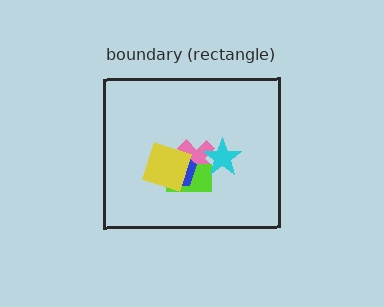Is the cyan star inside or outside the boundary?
Inside.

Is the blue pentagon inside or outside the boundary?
Inside.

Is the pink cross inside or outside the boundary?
Inside.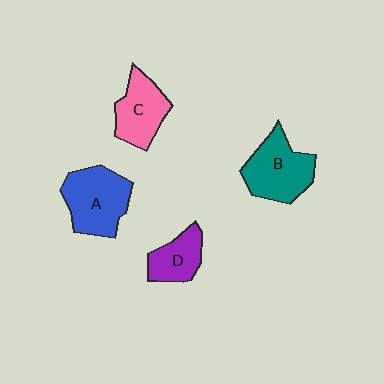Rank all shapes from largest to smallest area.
From largest to smallest: A (blue), B (teal), C (pink), D (purple).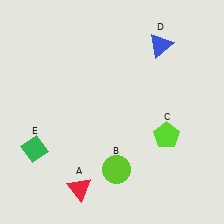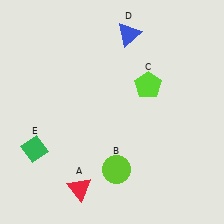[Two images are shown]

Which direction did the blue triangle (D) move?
The blue triangle (D) moved left.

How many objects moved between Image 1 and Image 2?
2 objects moved between the two images.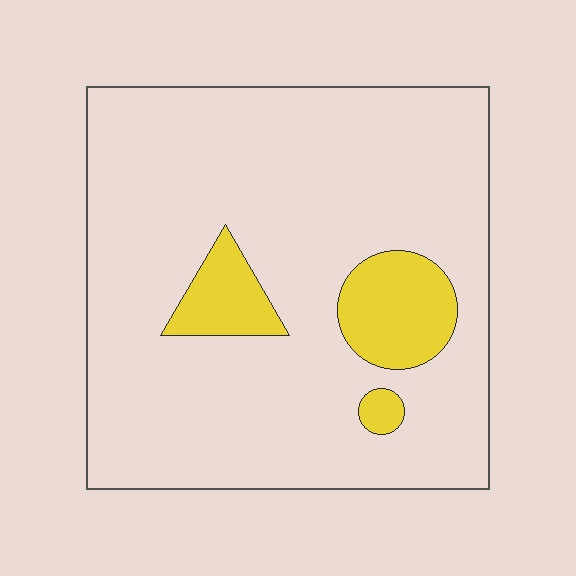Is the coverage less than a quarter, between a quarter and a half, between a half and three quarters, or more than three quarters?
Less than a quarter.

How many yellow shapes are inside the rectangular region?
3.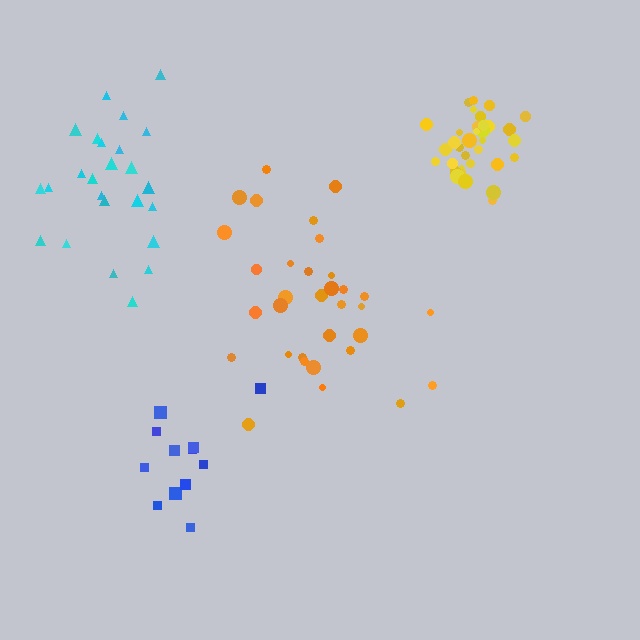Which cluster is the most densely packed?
Yellow.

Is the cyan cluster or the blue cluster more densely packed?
Blue.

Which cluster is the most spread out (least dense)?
Cyan.